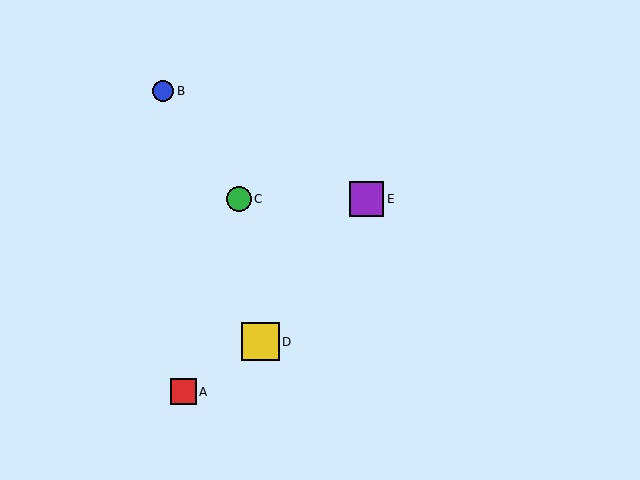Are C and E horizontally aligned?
Yes, both are at y≈199.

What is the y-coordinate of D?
Object D is at y≈342.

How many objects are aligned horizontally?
2 objects (C, E) are aligned horizontally.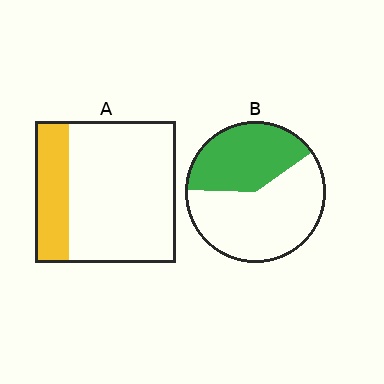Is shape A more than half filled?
No.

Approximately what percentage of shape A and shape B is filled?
A is approximately 25% and B is approximately 40%.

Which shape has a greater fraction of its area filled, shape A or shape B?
Shape B.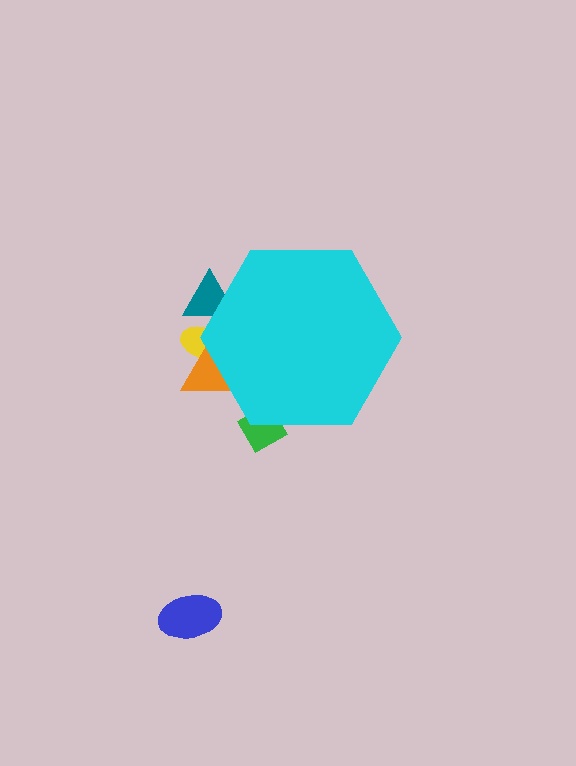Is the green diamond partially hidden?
Yes, the green diamond is partially hidden behind the cyan hexagon.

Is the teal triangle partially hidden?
Yes, the teal triangle is partially hidden behind the cyan hexagon.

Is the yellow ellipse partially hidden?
Yes, the yellow ellipse is partially hidden behind the cyan hexagon.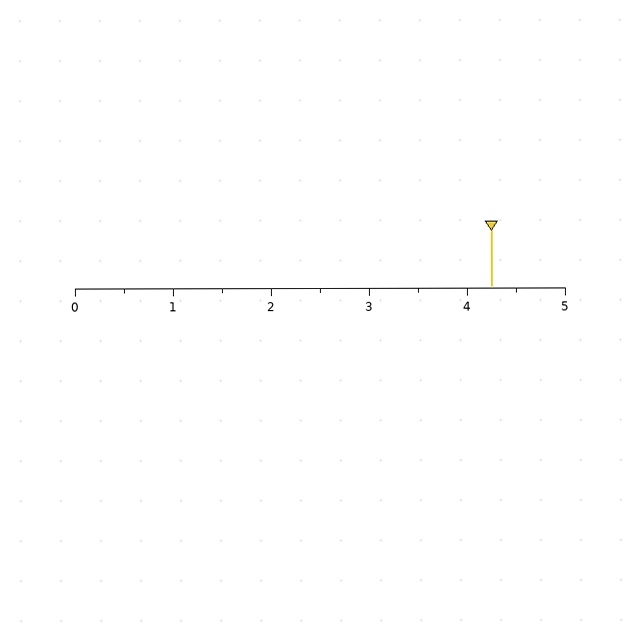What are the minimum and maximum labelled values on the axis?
The axis runs from 0 to 5.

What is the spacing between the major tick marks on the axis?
The major ticks are spaced 1 apart.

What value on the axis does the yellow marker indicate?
The marker indicates approximately 4.2.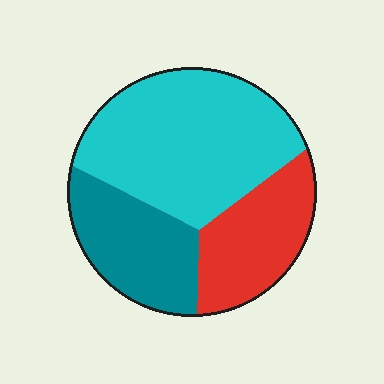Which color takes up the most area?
Cyan, at roughly 50%.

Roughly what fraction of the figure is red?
Red takes up between a sixth and a third of the figure.